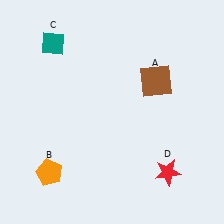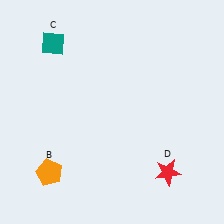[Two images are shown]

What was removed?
The brown square (A) was removed in Image 2.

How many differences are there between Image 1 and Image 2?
There is 1 difference between the two images.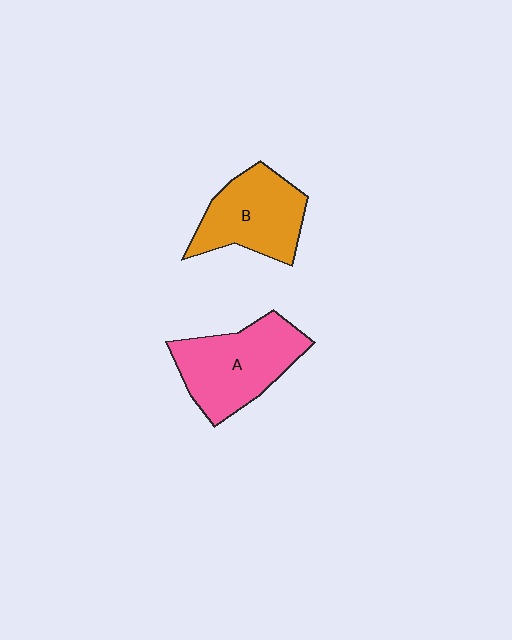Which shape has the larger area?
Shape A (pink).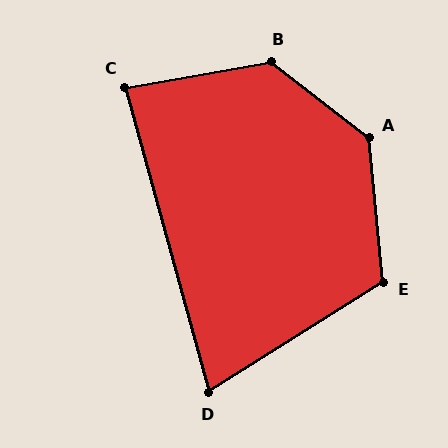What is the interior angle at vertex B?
Approximately 132 degrees (obtuse).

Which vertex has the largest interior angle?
A, at approximately 133 degrees.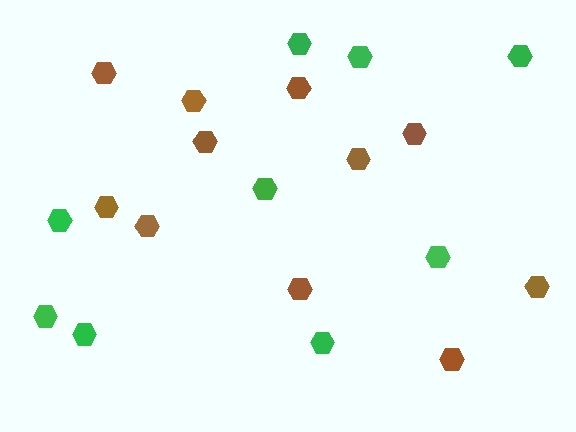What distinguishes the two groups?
There are 2 groups: one group of brown hexagons (11) and one group of green hexagons (9).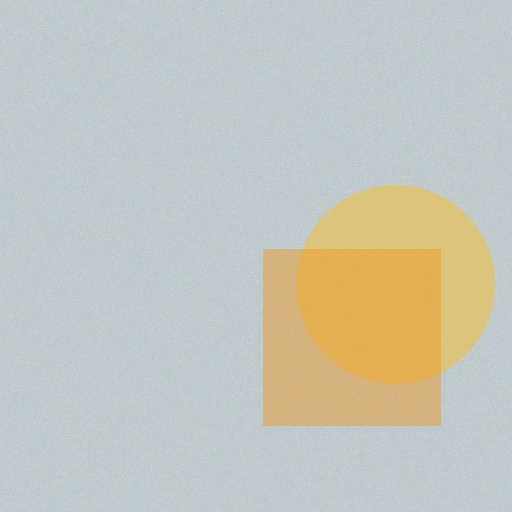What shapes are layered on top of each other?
The layered shapes are: a yellow circle, an orange square.